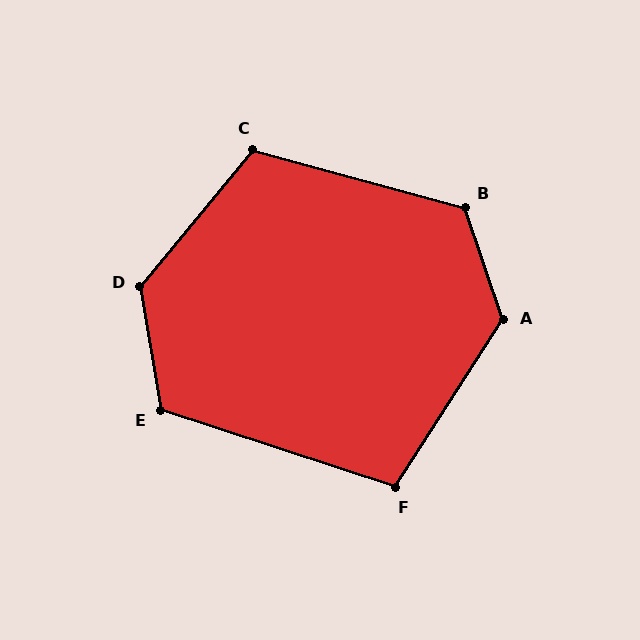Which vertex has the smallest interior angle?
F, at approximately 105 degrees.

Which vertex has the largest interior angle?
D, at approximately 131 degrees.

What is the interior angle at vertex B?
Approximately 124 degrees (obtuse).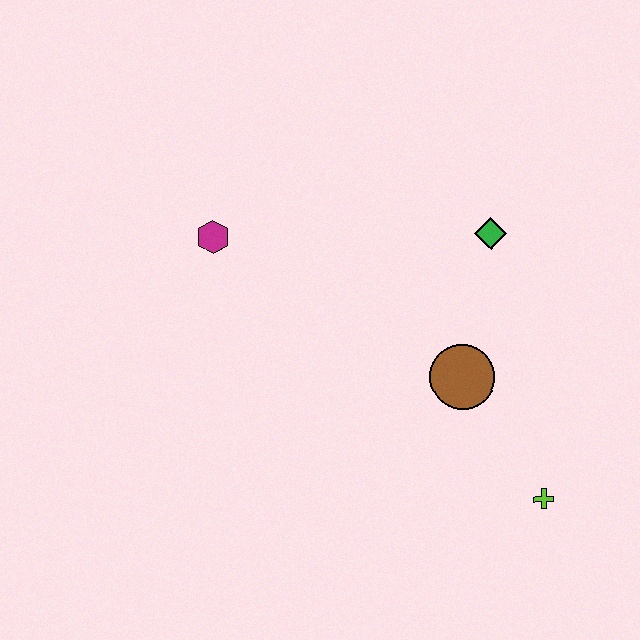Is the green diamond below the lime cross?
No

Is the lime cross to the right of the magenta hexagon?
Yes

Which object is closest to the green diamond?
The brown circle is closest to the green diamond.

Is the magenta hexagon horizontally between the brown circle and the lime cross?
No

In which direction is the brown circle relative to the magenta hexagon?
The brown circle is to the right of the magenta hexagon.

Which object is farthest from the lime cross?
The magenta hexagon is farthest from the lime cross.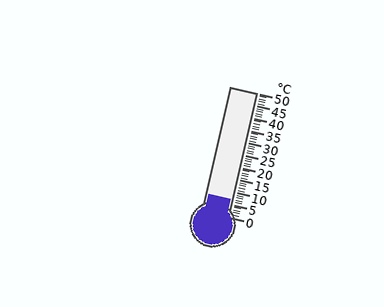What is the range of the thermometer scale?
The thermometer scale ranges from 0°C to 50°C.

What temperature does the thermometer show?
The thermometer shows approximately 7°C.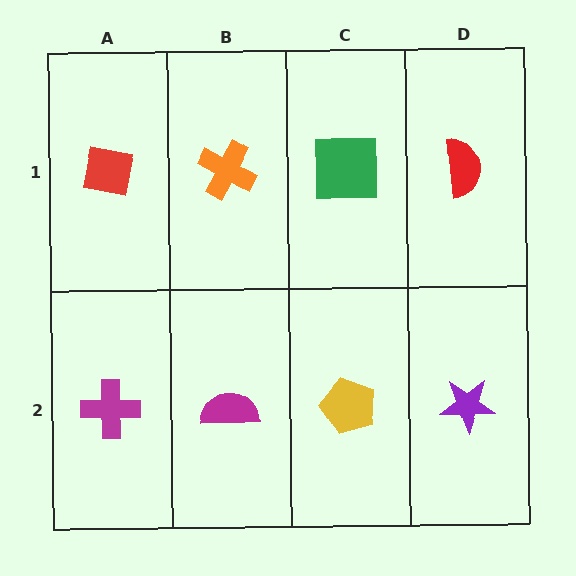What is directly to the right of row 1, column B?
A green square.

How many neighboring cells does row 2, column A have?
2.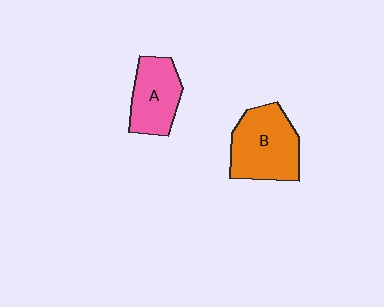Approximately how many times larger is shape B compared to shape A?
Approximately 1.3 times.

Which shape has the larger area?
Shape B (orange).